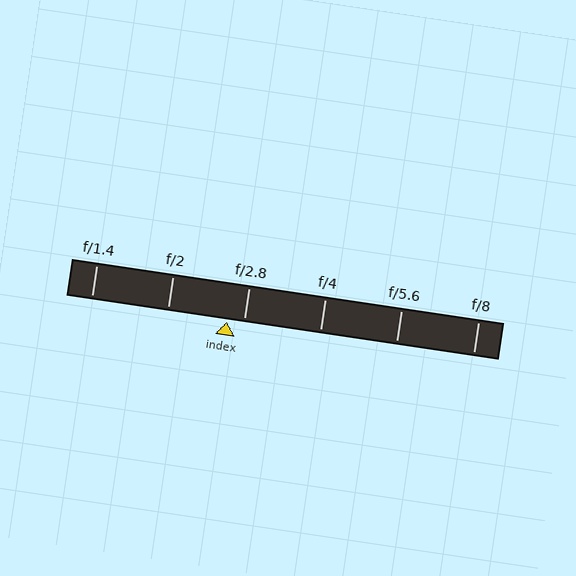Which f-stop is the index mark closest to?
The index mark is closest to f/2.8.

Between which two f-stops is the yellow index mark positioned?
The index mark is between f/2 and f/2.8.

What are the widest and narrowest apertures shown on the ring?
The widest aperture shown is f/1.4 and the narrowest is f/8.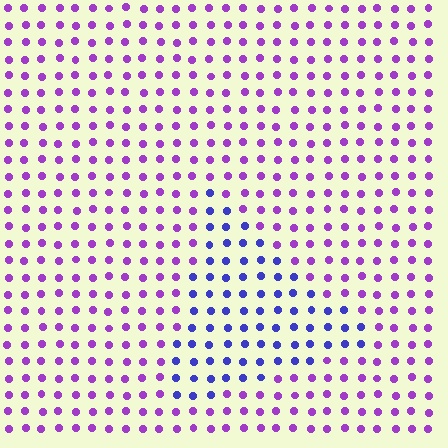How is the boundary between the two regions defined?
The boundary is defined purely by a slight shift in hue (about 43 degrees). Spacing, size, and orientation are identical on both sides.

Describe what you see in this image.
The image is filled with small purple elements in a uniform arrangement. A triangle-shaped region is visible where the elements are tinted to a slightly different hue, forming a subtle color boundary.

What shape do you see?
I see a triangle.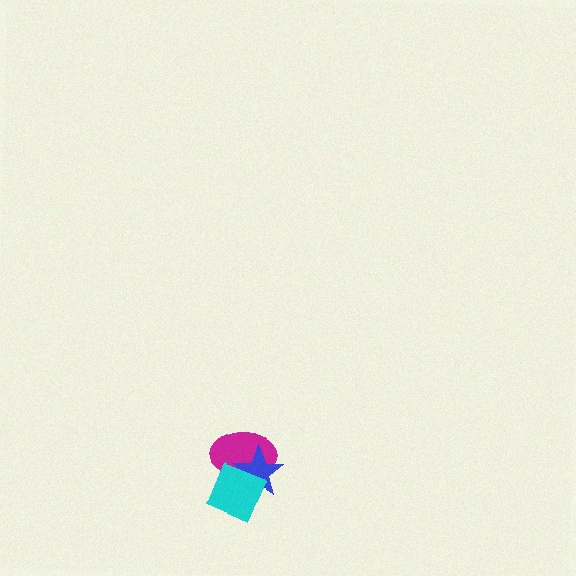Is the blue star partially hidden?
Yes, it is partially covered by another shape.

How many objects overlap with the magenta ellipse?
2 objects overlap with the magenta ellipse.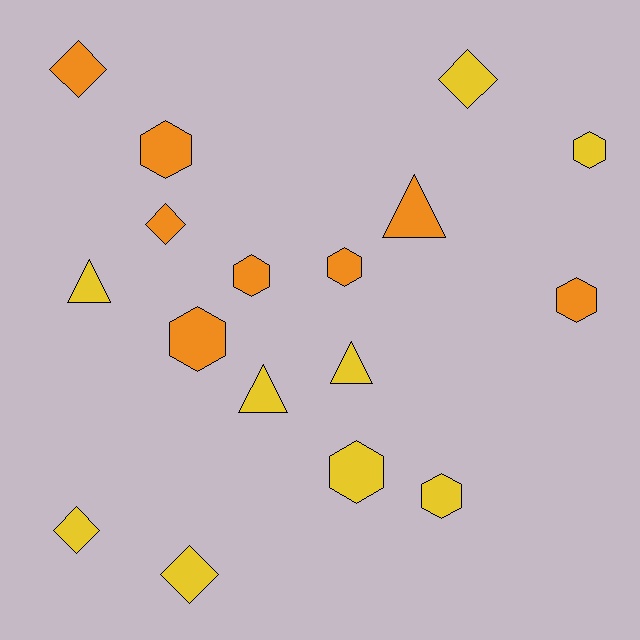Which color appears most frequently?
Yellow, with 9 objects.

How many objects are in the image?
There are 17 objects.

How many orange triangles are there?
There is 1 orange triangle.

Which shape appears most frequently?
Hexagon, with 8 objects.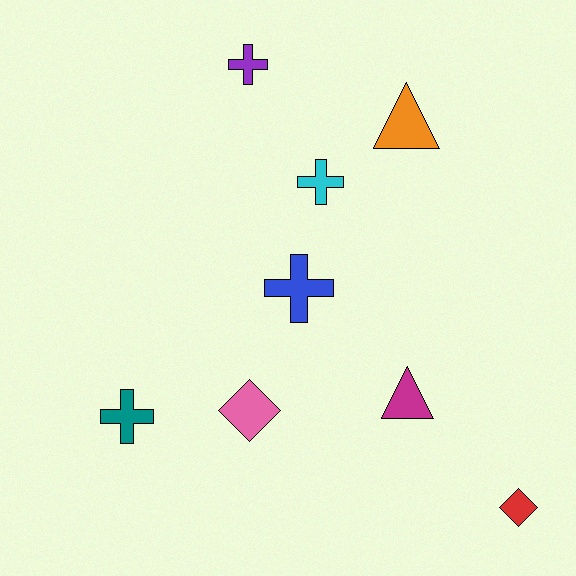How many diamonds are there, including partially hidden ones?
There are 2 diamonds.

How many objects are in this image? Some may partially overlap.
There are 8 objects.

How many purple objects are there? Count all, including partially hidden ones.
There is 1 purple object.